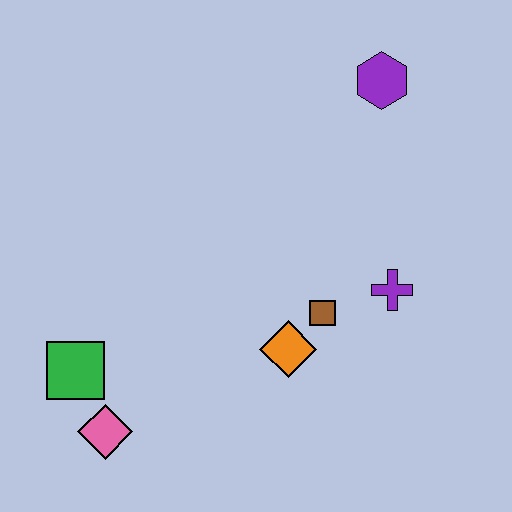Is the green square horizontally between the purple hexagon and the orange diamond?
No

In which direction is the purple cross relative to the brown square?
The purple cross is to the right of the brown square.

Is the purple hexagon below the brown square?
No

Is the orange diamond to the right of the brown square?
No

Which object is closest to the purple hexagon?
The purple cross is closest to the purple hexagon.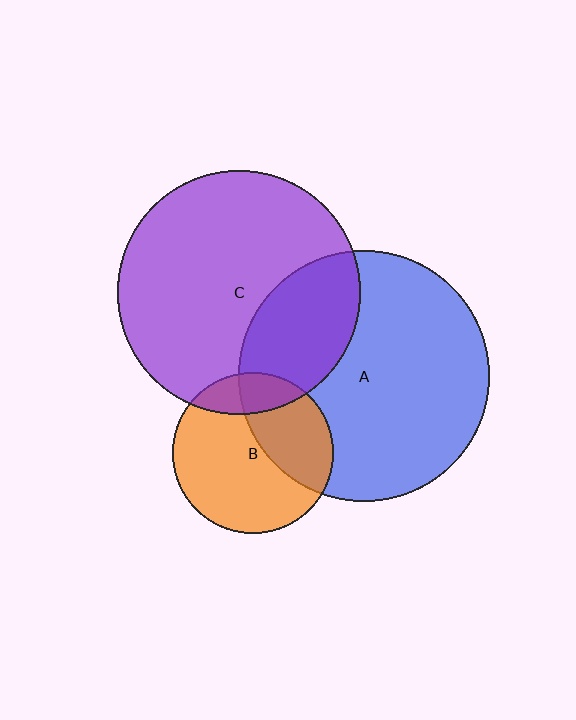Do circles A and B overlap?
Yes.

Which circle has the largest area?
Circle A (blue).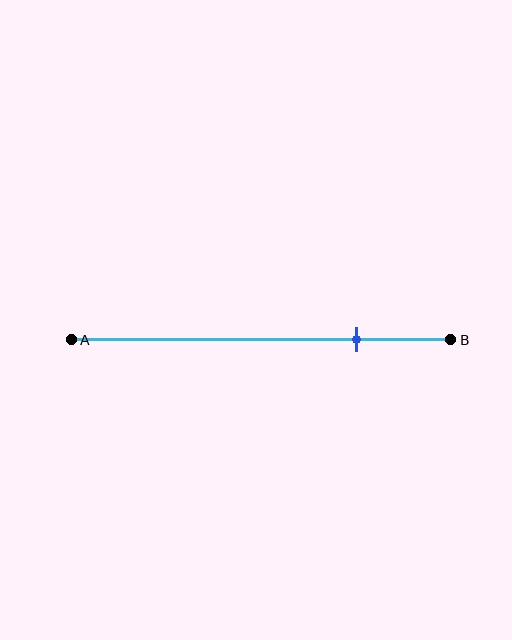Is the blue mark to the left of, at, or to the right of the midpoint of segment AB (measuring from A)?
The blue mark is to the right of the midpoint of segment AB.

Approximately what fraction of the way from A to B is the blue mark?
The blue mark is approximately 75% of the way from A to B.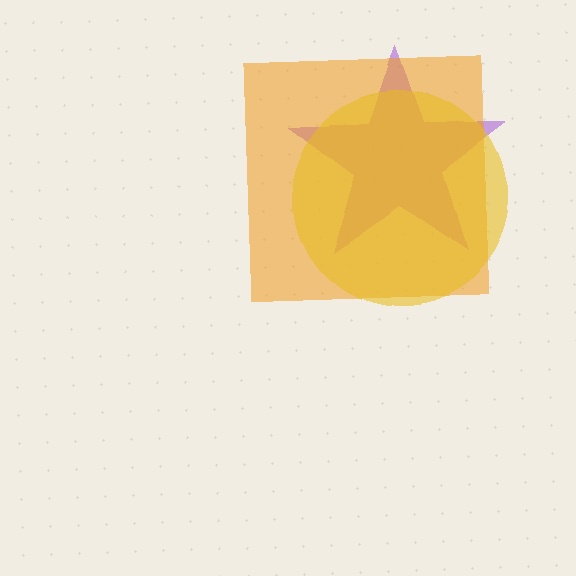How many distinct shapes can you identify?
There are 3 distinct shapes: a purple star, an orange square, a yellow circle.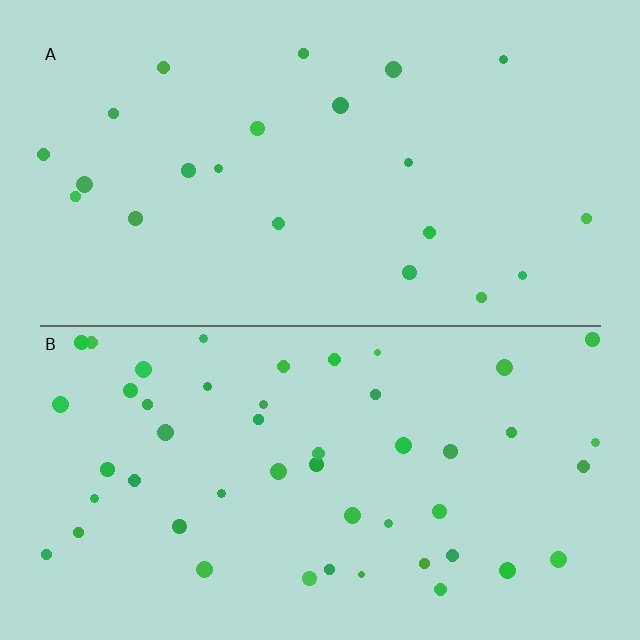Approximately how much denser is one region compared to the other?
Approximately 2.3× — region B over region A.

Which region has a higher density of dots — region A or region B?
B (the bottom).